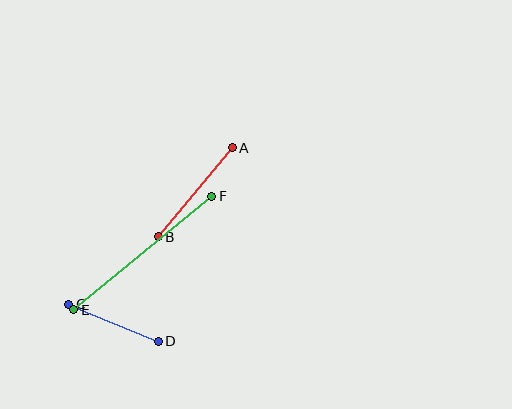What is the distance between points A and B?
The distance is approximately 115 pixels.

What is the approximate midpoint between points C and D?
The midpoint is at approximately (113, 323) pixels.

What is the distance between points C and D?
The distance is approximately 97 pixels.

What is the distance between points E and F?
The distance is approximately 179 pixels.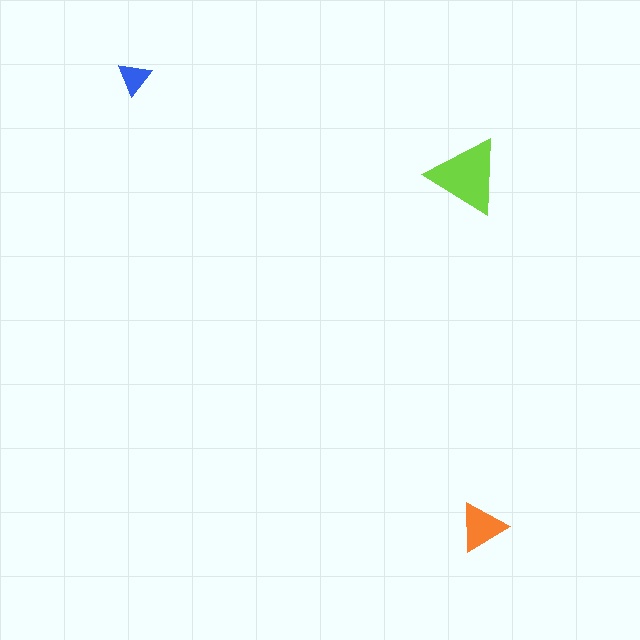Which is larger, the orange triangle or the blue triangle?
The orange one.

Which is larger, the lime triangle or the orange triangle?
The lime one.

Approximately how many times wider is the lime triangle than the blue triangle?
About 2.5 times wider.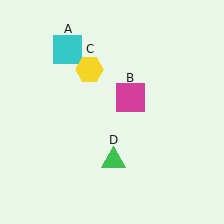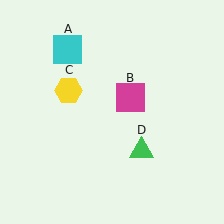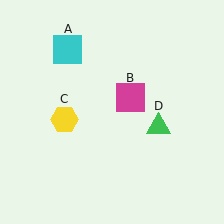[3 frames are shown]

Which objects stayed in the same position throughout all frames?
Cyan square (object A) and magenta square (object B) remained stationary.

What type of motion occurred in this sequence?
The yellow hexagon (object C), green triangle (object D) rotated counterclockwise around the center of the scene.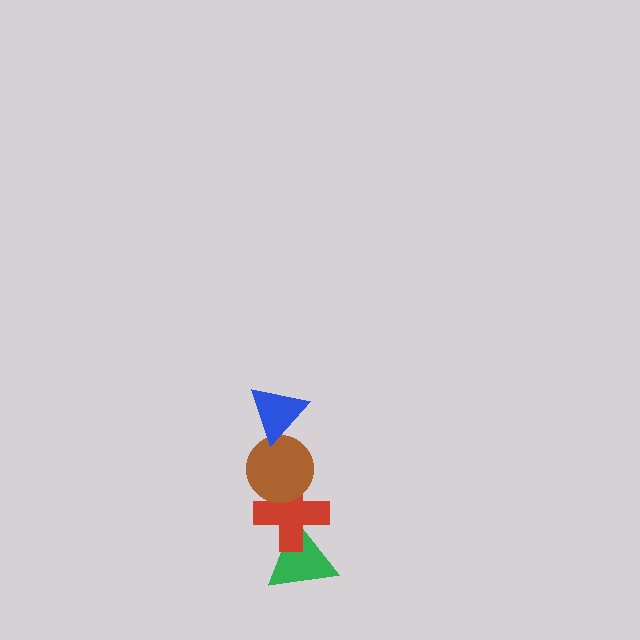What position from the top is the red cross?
The red cross is 3rd from the top.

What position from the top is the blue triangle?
The blue triangle is 1st from the top.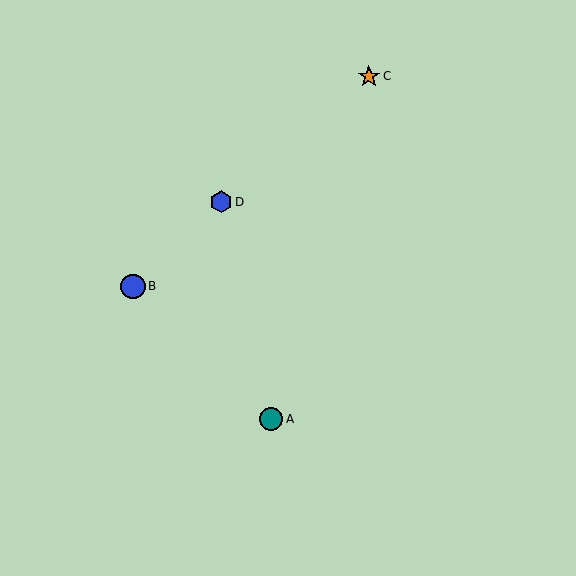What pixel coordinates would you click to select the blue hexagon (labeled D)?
Click at (221, 202) to select the blue hexagon D.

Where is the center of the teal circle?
The center of the teal circle is at (271, 419).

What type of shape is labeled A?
Shape A is a teal circle.